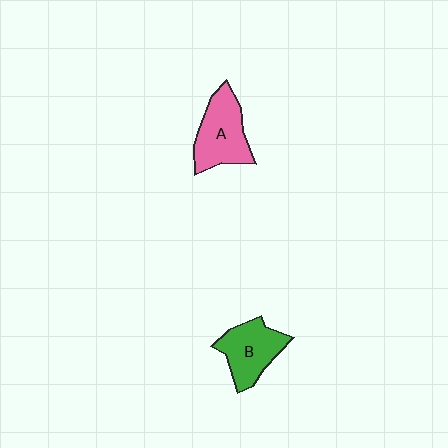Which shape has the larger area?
Shape A (pink).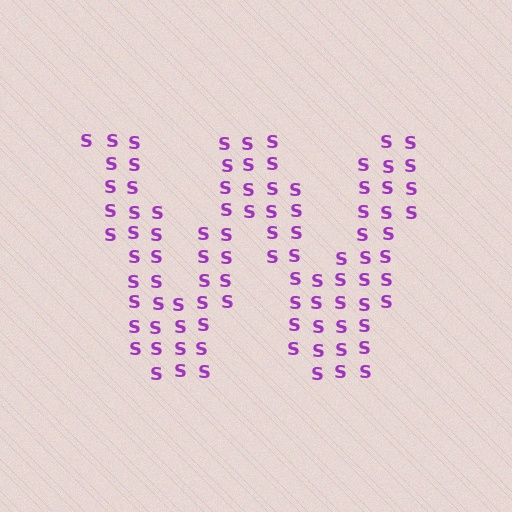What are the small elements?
The small elements are letter S's.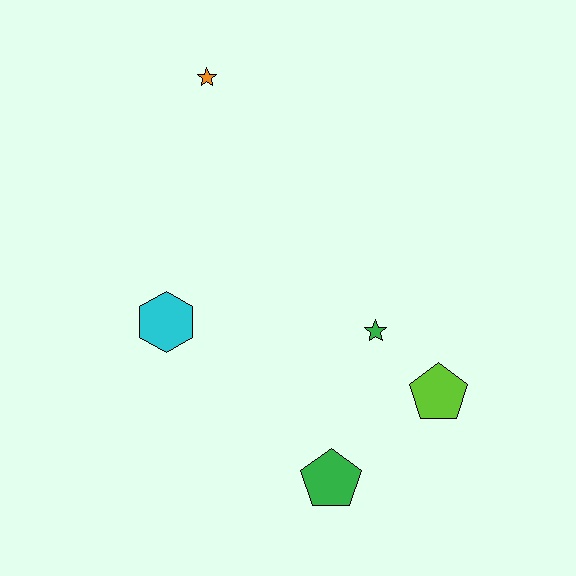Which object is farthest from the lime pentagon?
The orange star is farthest from the lime pentagon.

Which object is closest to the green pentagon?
The lime pentagon is closest to the green pentagon.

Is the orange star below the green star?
No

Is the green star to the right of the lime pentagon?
No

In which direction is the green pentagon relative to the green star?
The green pentagon is below the green star.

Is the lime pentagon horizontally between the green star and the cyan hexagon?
No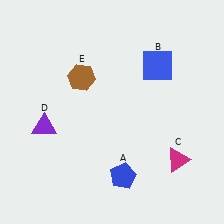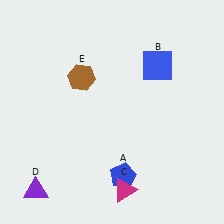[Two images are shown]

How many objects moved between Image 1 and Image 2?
2 objects moved between the two images.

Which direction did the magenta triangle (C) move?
The magenta triangle (C) moved left.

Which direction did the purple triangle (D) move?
The purple triangle (D) moved down.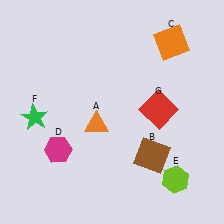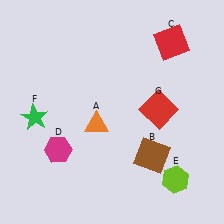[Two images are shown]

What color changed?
The square (C) changed from orange in Image 1 to red in Image 2.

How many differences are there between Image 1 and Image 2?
There is 1 difference between the two images.